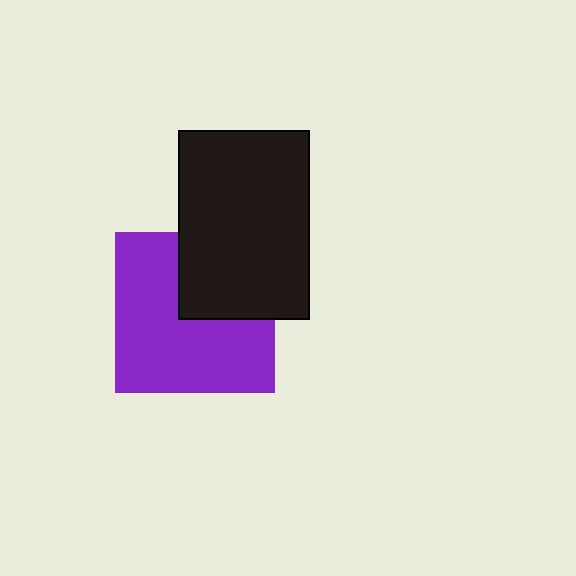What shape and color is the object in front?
The object in front is a black rectangle.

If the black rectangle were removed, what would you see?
You would see the complete purple square.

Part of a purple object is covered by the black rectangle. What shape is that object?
It is a square.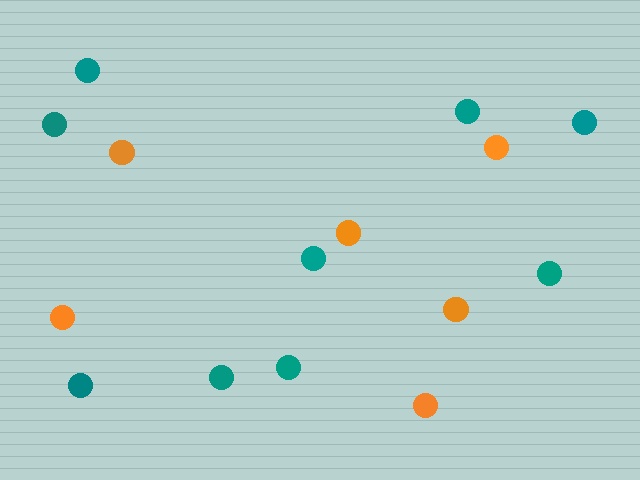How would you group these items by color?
There are 2 groups: one group of orange circles (6) and one group of teal circles (9).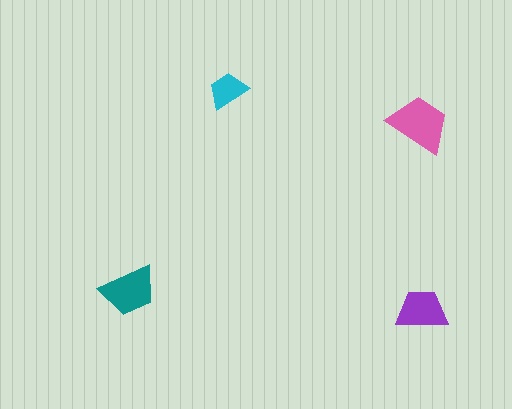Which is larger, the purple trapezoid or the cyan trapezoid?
The purple one.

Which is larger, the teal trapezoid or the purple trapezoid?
The teal one.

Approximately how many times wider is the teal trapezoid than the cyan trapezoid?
About 1.5 times wider.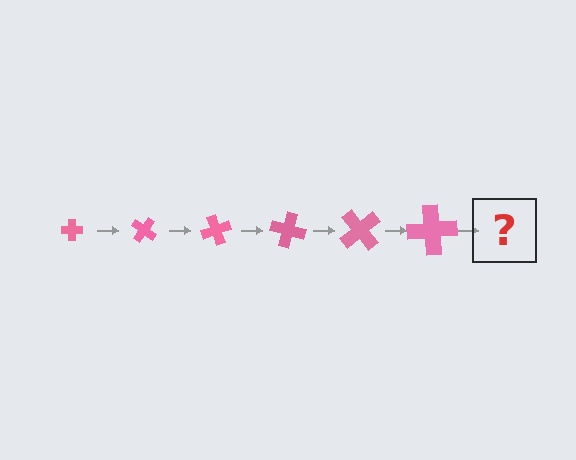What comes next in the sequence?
The next element should be a cross, larger than the previous one and rotated 210 degrees from the start.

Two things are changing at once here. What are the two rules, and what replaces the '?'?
The two rules are that the cross grows larger each step and it rotates 35 degrees each step. The '?' should be a cross, larger than the previous one and rotated 210 degrees from the start.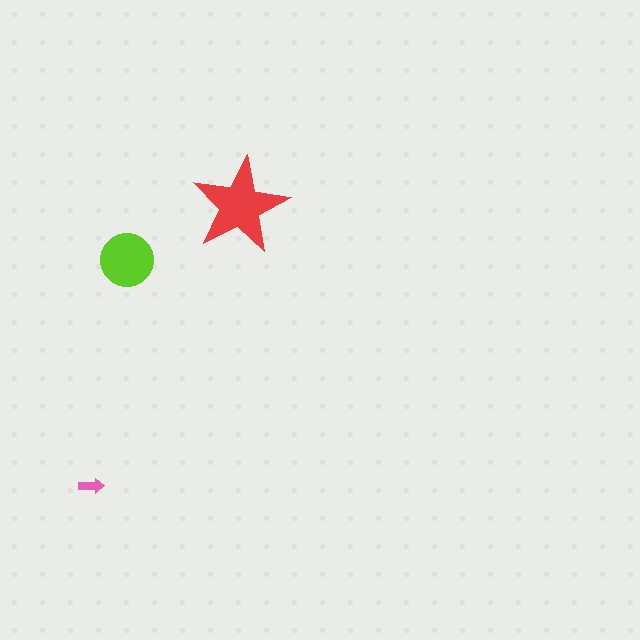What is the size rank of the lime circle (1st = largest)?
2nd.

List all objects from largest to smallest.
The red star, the lime circle, the pink arrow.